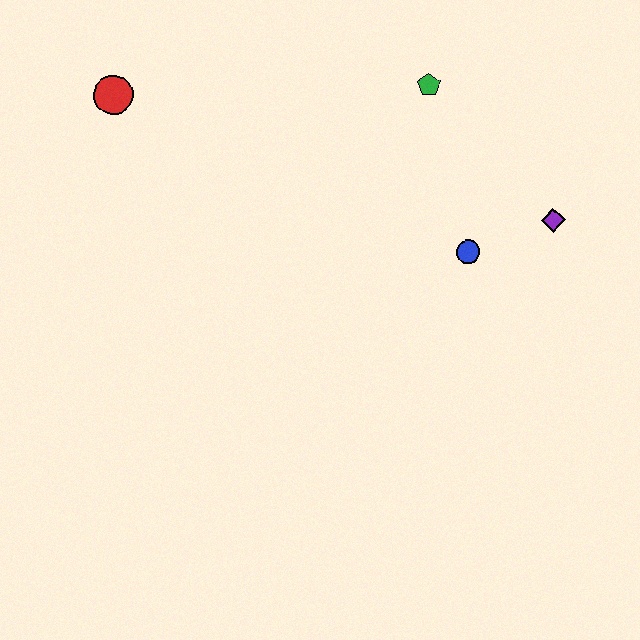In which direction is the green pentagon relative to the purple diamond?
The green pentagon is above the purple diamond.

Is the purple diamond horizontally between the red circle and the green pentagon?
No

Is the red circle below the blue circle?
No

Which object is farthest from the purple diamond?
The red circle is farthest from the purple diamond.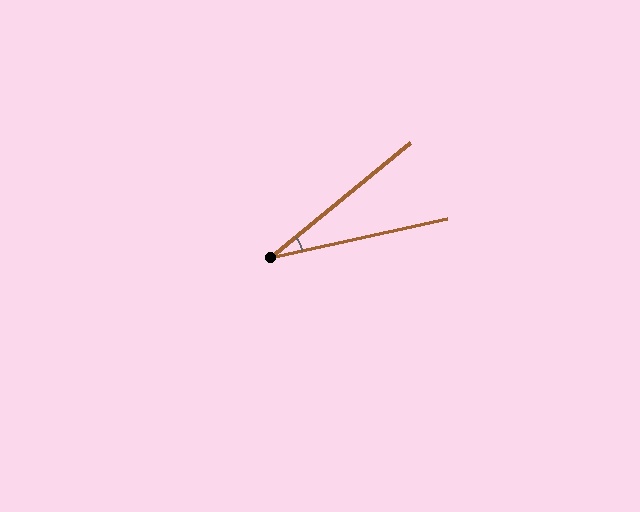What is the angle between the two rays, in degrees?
Approximately 27 degrees.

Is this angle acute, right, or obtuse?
It is acute.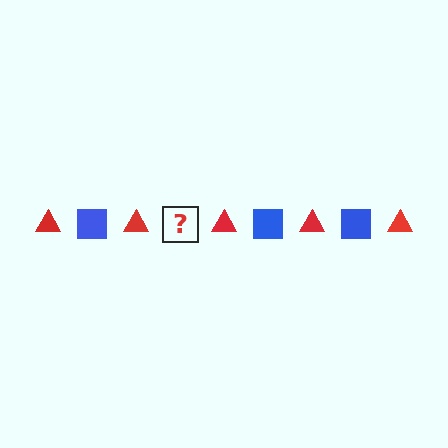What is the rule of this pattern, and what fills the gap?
The rule is that the pattern alternates between red triangle and blue square. The gap should be filled with a blue square.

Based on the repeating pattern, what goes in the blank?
The blank should be a blue square.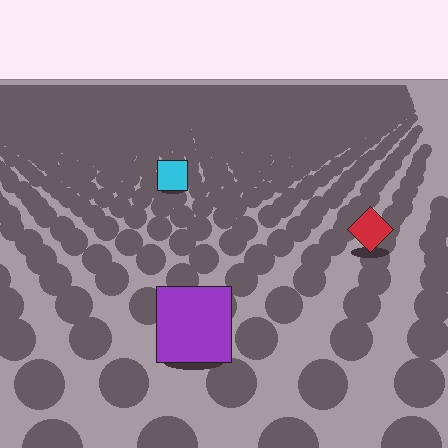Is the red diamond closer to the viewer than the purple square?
No. The purple square is closer — you can tell from the texture gradient: the ground texture is coarser near it.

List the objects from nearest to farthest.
From nearest to farthest: the purple square, the red diamond, the cyan square.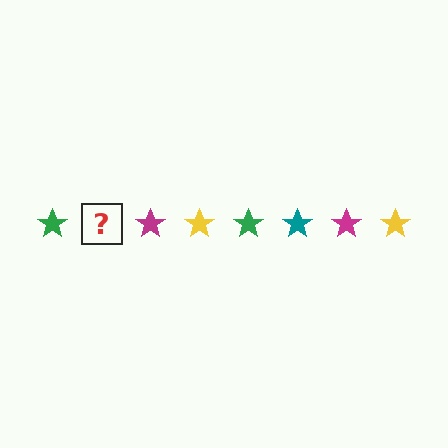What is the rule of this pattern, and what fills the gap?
The rule is that the pattern cycles through green, teal, magenta, yellow stars. The gap should be filled with a teal star.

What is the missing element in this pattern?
The missing element is a teal star.